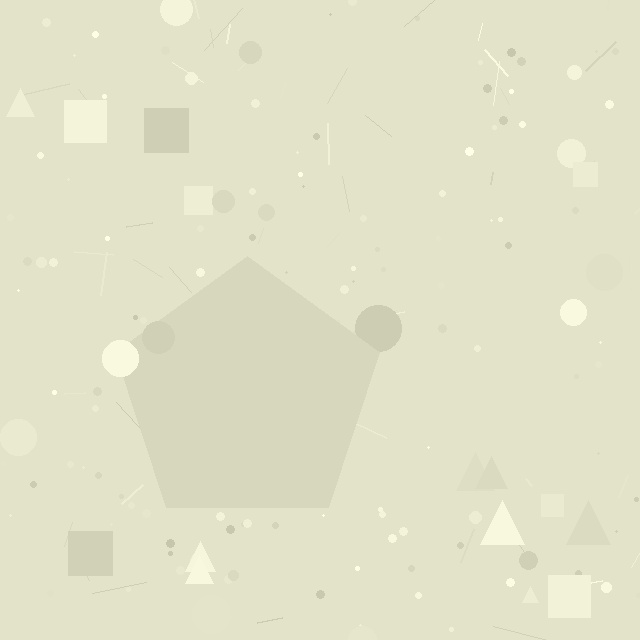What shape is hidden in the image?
A pentagon is hidden in the image.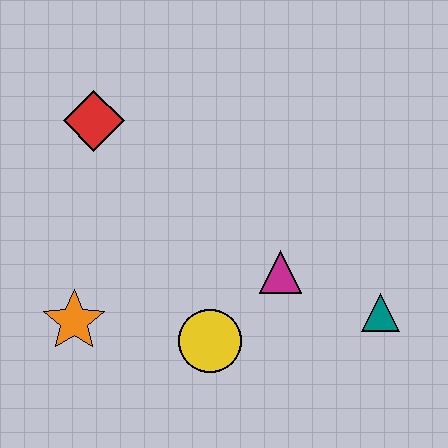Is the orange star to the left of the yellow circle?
Yes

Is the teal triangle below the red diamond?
Yes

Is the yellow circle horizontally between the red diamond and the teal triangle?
Yes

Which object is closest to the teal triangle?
The magenta triangle is closest to the teal triangle.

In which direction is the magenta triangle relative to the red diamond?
The magenta triangle is to the right of the red diamond.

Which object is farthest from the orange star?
The teal triangle is farthest from the orange star.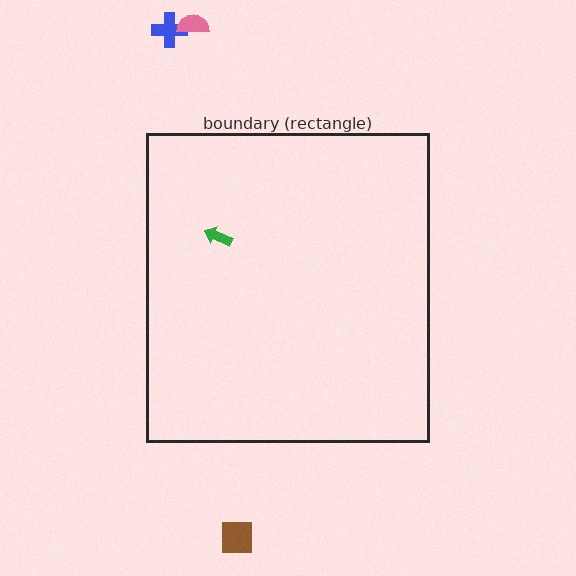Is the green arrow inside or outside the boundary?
Inside.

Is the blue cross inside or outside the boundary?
Outside.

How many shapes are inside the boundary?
1 inside, 3 outside.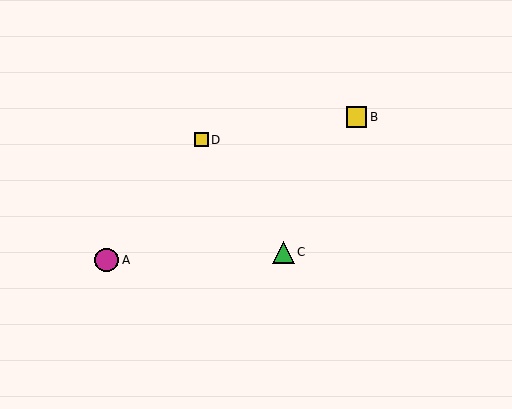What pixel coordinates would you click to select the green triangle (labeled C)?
Click at (283, 252) to select the green triangle C.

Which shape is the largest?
The magenta circle (labeled A) is the largest.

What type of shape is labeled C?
Shape C is a green triangle.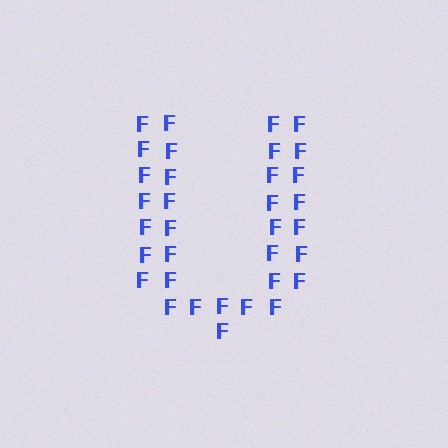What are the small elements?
The small elements are letter F's.